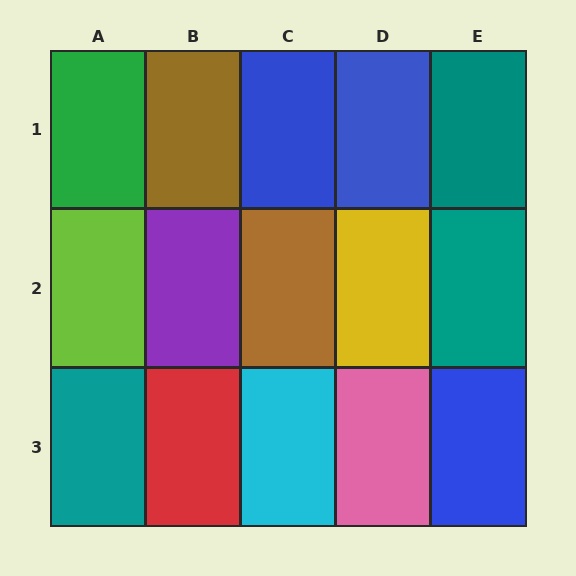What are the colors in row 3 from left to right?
Teal, red, cyan, pink, blue.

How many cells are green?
1 cell is green.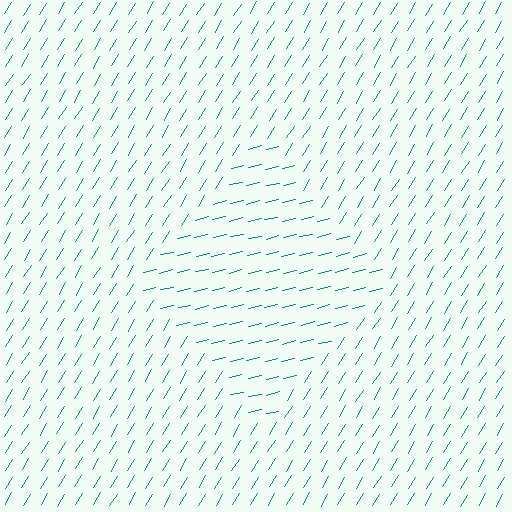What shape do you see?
I see a diamond.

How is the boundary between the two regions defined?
The boundary is defined purely by a change in line orientation (approximately 45 degrees difference). All lines are the same color and thickness.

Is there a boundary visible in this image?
Yes, there is a texture boundary formed by a change in line orientation.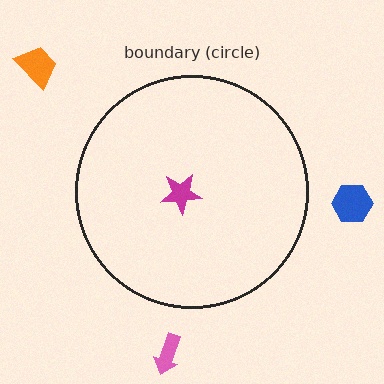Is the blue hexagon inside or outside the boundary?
Outside.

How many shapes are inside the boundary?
1 inside, 3 outside.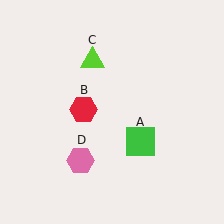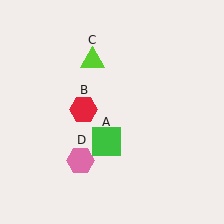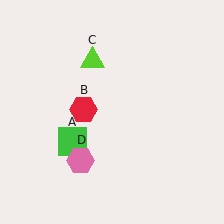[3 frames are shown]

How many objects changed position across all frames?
1 object changed position: green square (object A).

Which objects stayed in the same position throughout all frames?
Red hexagon (object B) and lime triangle (object C) and pink hexagon (object D) remained stationary.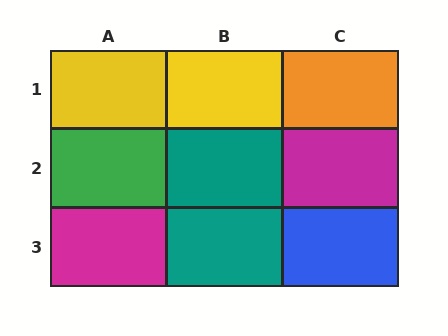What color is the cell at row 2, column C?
Magenta.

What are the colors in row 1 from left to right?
Yellow, yellow, orange.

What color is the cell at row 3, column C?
Blue.